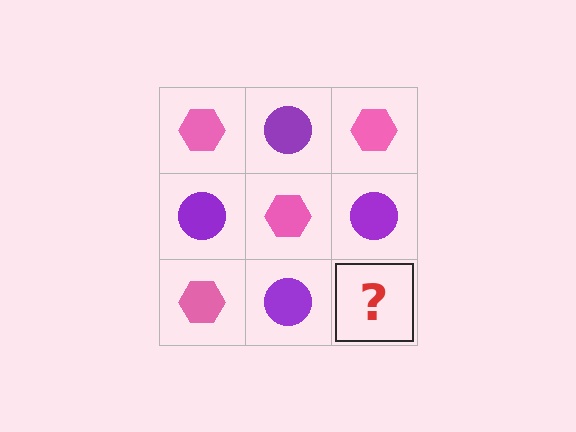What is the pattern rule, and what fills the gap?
The rule is that it alternates pink hexagon and purple circle in a checkerboard pattern. The gap should be filled with a pink hexagon.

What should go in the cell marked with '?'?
The missing cell should contain a pink hexagon.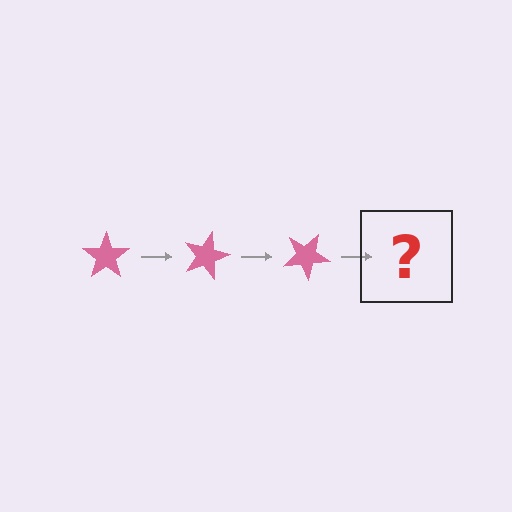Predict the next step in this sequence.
The next step is a pink star rotated 45 degrees.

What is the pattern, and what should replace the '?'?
The pattern is that the star rotates 15 degrees each step. The '?' should be a pink star rotated 45 degrees.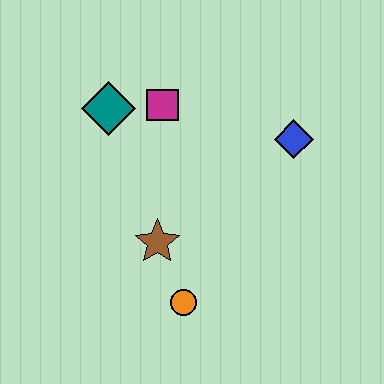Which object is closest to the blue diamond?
The magenta square is closest to the blue diamond.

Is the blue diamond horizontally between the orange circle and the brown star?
No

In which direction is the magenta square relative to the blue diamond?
The magenta square is to the left of the blue diamond.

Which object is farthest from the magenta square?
The orange circle is farthest from the magenta square.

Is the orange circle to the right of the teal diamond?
Yes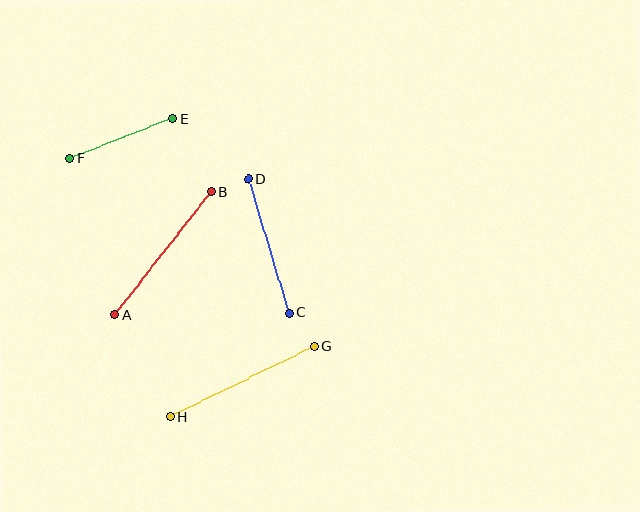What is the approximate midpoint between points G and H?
The midpoint is at approximately (242, 382) pixels.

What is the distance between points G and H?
The distance is approximately 160 pixels.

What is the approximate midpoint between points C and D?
The midpoint is at approximately (269, 246) pixels.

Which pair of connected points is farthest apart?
Points G and H are farthest apart.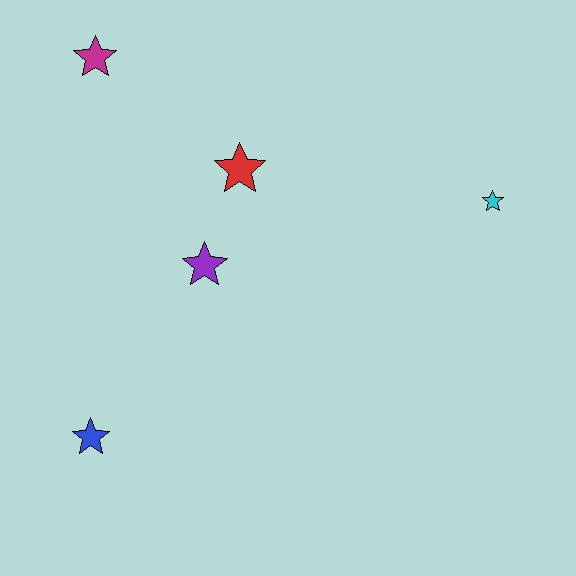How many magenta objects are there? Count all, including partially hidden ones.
There is 1 magenta object.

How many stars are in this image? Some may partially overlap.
There are 5 stars.